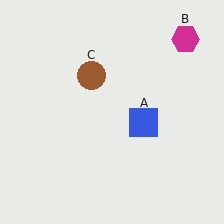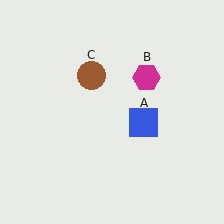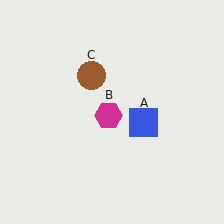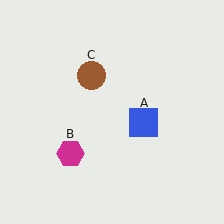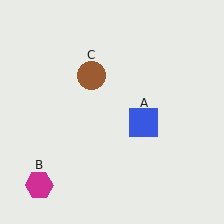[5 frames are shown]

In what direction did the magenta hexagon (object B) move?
The magenta hexagon (object B) moved down and to the left.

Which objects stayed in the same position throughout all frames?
Blue square (object A) and brown circle (object C) remained stationary.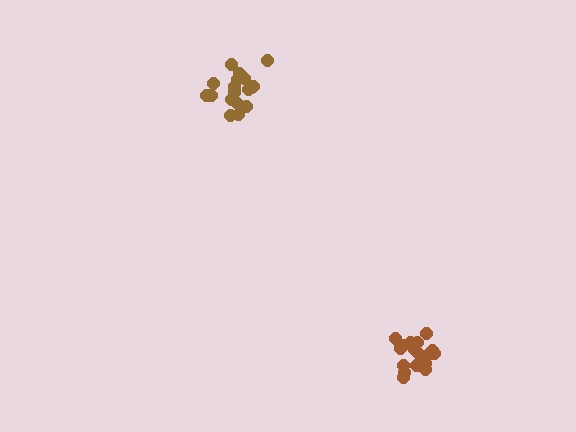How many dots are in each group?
Group 1: 20 dots, Group 2: 19 dots (39 total).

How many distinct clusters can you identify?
There are 2 distinct clusters.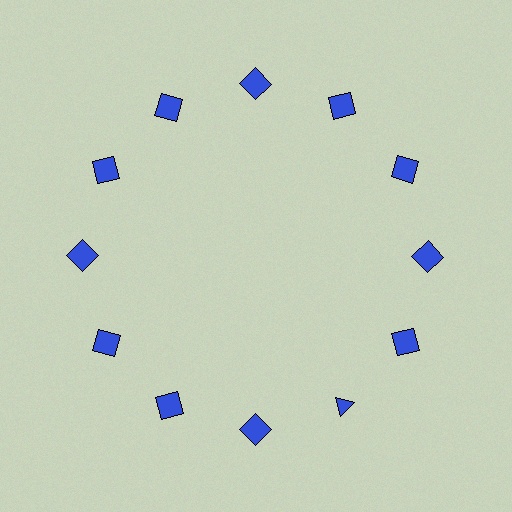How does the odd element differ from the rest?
It has a different shape: triangle instead of square.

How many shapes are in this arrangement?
There are 12 shapes arranged in a ring pattern.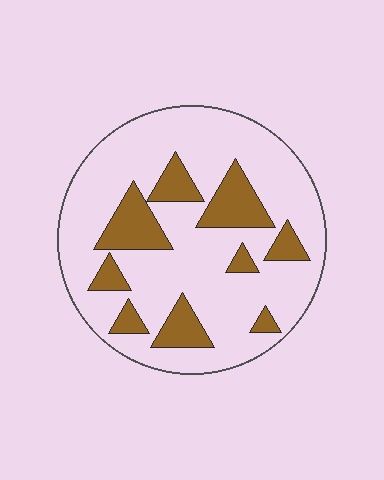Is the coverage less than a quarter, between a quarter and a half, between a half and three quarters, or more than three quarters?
Less than a quarter.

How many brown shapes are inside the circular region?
9.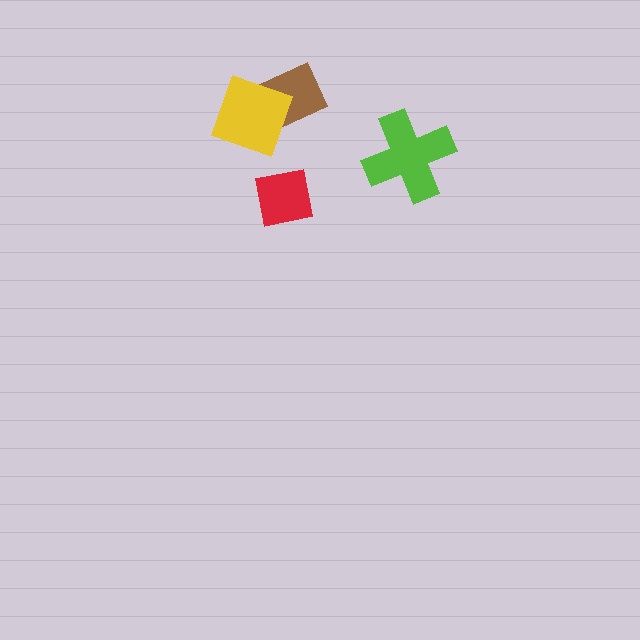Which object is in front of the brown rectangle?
The yellow diamond is in front of the brown rectangle.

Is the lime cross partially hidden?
No, no other shape covers it.